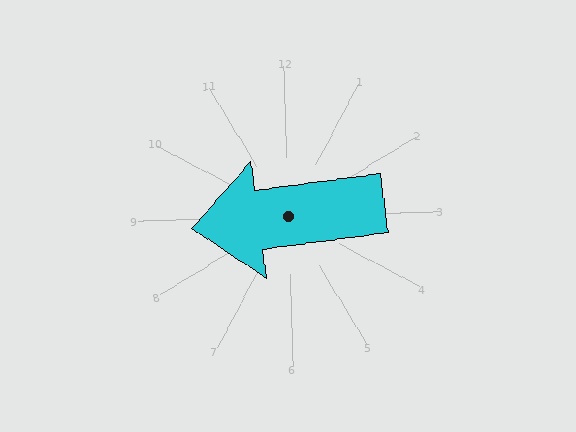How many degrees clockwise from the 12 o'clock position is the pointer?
Approximately 264 degrees.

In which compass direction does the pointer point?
West.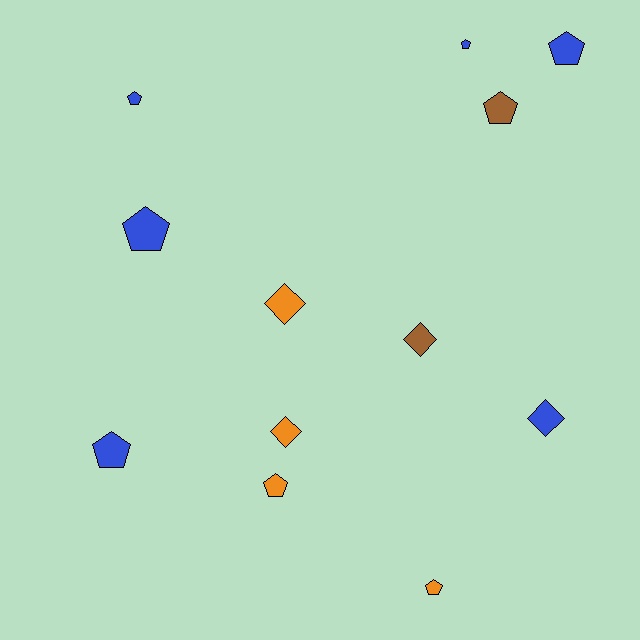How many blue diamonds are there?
There is 1 blue diamond.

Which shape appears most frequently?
Pentagon, with 8 objects.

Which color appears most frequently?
Blue, with 6 objects.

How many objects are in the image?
There are 12 objects.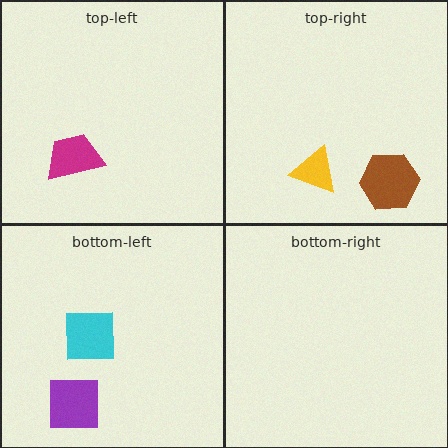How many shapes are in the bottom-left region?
2.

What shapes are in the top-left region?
The magenta trapezoid.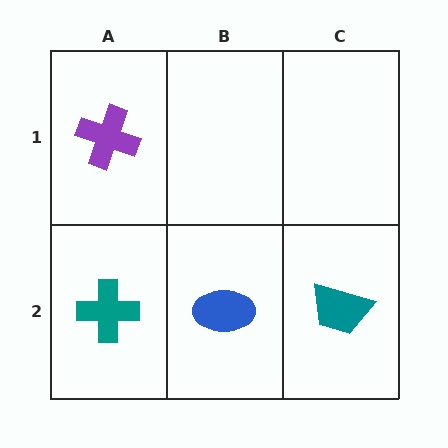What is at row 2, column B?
A blue ellipse.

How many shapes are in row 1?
1 shape.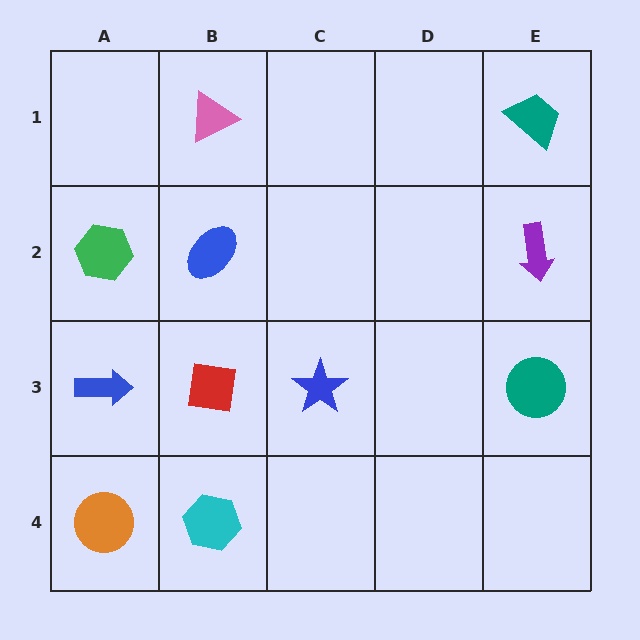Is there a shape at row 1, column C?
No, that cell is empty.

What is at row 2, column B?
A blue ellipse.